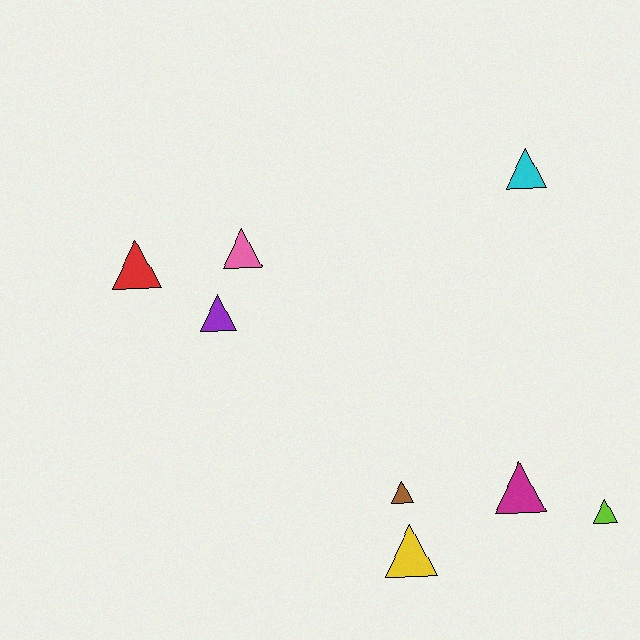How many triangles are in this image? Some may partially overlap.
There are 8 triangles.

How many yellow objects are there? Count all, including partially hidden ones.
There is 1 yellow object.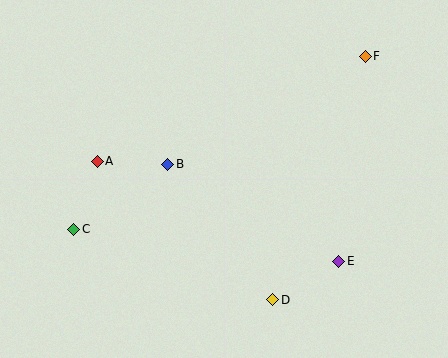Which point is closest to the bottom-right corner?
Point E is closest to the bottom-right corner.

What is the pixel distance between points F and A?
The distance between F and A is 288 pixels.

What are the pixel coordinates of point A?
Point A is at (97, 161).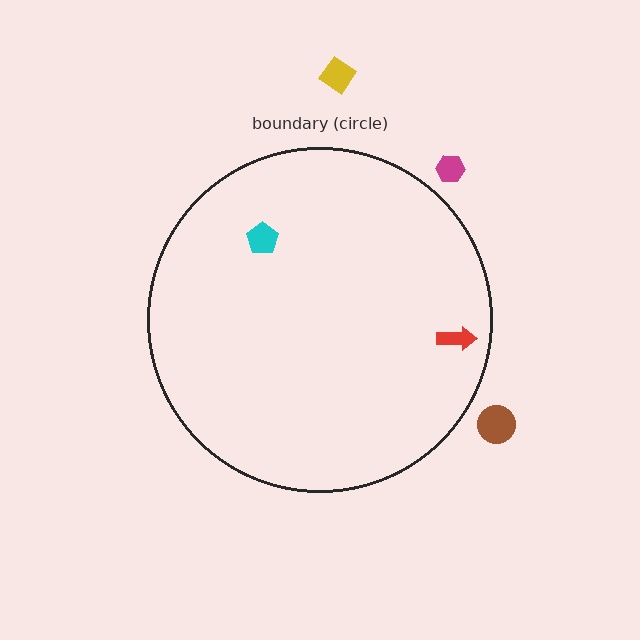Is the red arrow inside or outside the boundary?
Inside.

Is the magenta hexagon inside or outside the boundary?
Outside.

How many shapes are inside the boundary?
2 inside, 3 outside.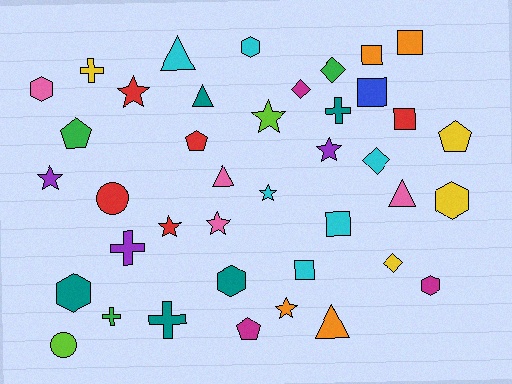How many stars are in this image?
There are 8 stars.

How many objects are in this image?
There are 40 objects.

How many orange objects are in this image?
There are 4 orange objects.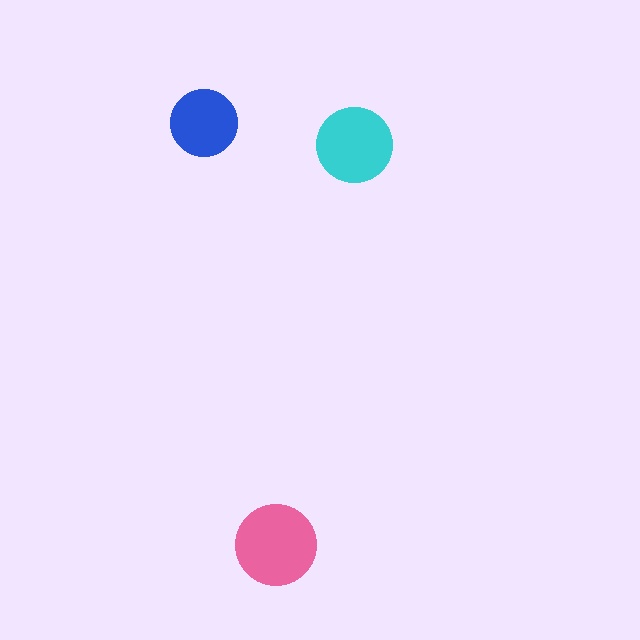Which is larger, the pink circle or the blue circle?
The pink one.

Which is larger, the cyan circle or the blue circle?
The cyan one.